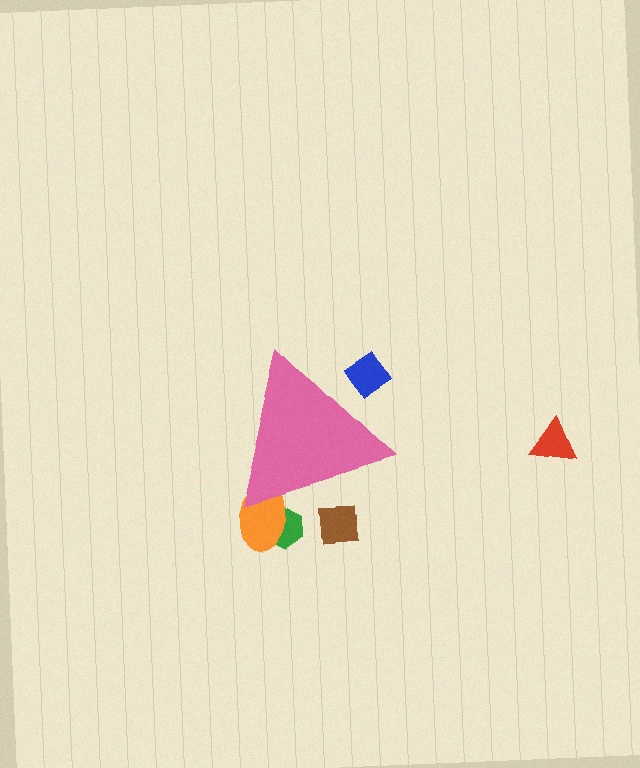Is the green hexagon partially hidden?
Yes, the green hexagon is partially hidden behind the pink triangle.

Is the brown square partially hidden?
Yes, the brown square is partially hidden behind the pink triangle.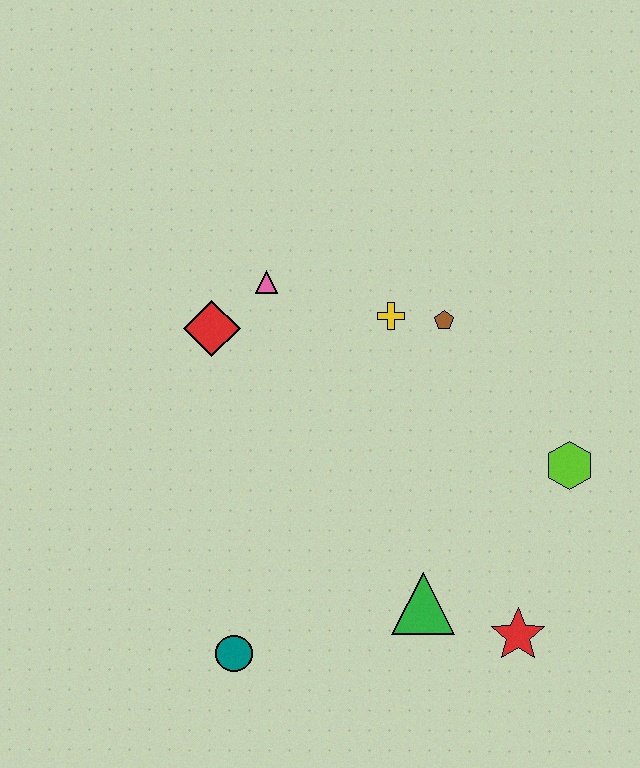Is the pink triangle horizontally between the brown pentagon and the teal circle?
Yes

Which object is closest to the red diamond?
The pink triangle is closest to the red diamond.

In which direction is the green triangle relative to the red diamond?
The green triangle is below the red diamond.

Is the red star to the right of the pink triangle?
Yes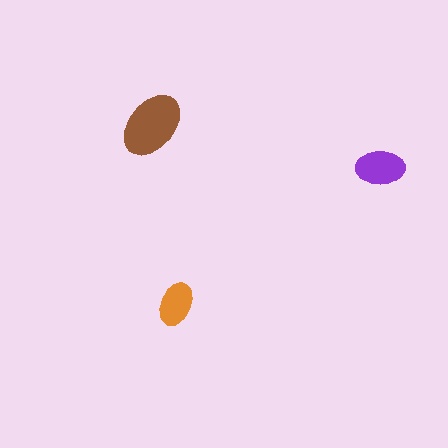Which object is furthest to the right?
The purple ellipse is rightmost.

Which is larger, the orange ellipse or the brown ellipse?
The brown one.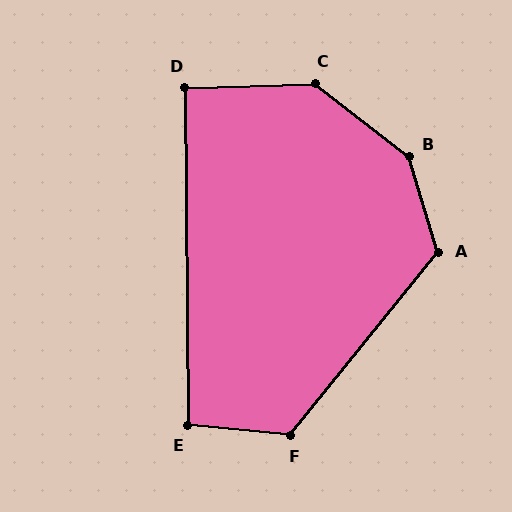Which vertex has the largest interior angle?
B, at approximately 145 degrees.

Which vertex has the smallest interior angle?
D, at approximately 91 degrees.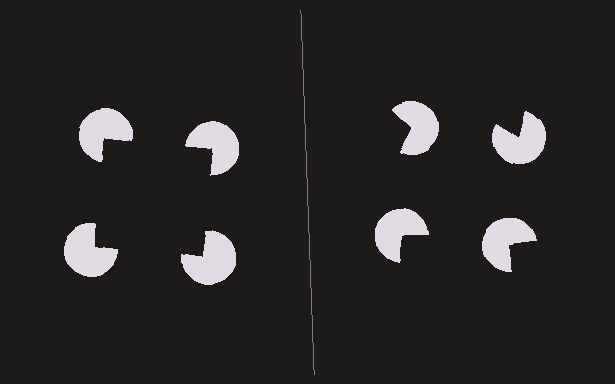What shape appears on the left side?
An illusory square.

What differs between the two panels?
The pac-man discs are positioned identically on both sides; only the wedge orientations differ. On the left they align to a square; on the right they are misaligned.